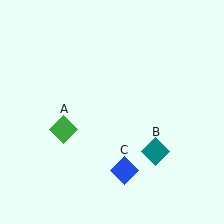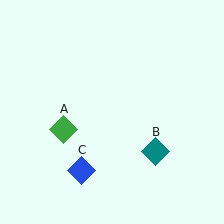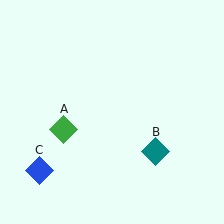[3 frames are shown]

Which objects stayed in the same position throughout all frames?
Green diamond (object A) and teal diamond (object B) remained stationary.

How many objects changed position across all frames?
1 object changed position: blue diamond (object C).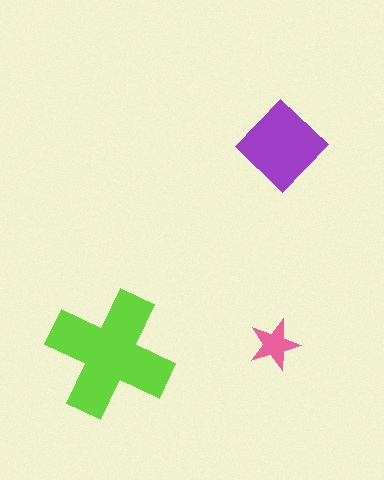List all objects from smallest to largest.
The pink star, the purple diamond, the lime cross.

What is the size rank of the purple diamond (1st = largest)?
2nd.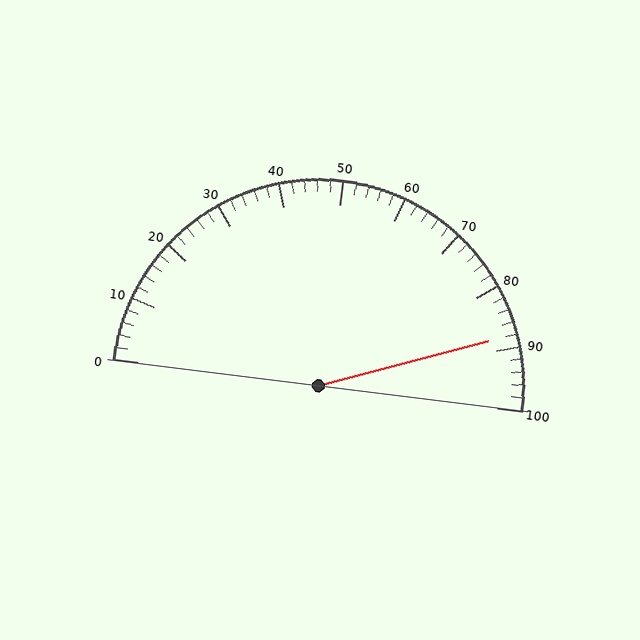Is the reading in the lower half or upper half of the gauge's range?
The reading is in the upper half of the range (0 to 100).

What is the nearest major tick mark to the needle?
The nearest major tick mark is 90.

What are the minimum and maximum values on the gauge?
The gauge ranges from 0 to 100.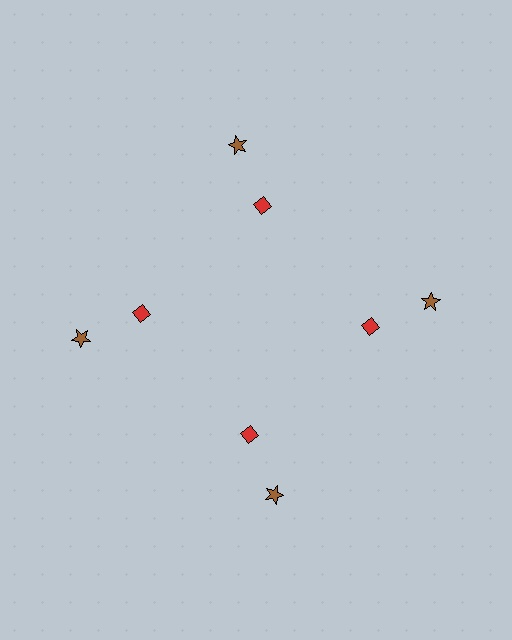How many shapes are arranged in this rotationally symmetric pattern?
There are 8 shapes, arranged in 4 groups of 2.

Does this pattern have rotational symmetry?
Yes, this pattern has 4-fold rotational symmetry. It looks the same after rotating 90 degrees around the center.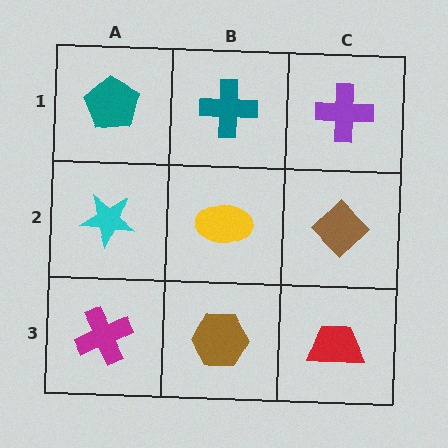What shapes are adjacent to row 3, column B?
A yellow ellipse (row 2, column B), a magenta cross (row 3, column A), a red trapezoid (row 3, column C).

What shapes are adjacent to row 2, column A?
A teal pentagon (row 1, column A), a magenta cross (row 3, column A), a yellow ellipse (row 2, column B).